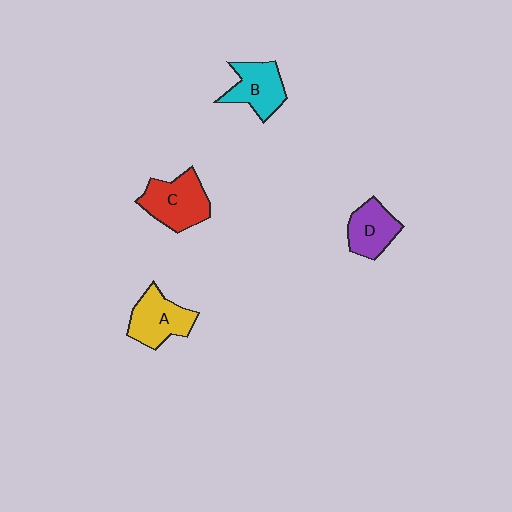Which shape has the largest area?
Shape C (red).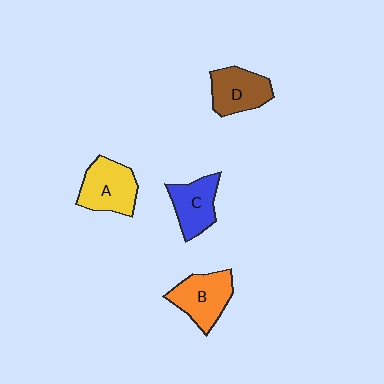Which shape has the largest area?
Shape A (yellow).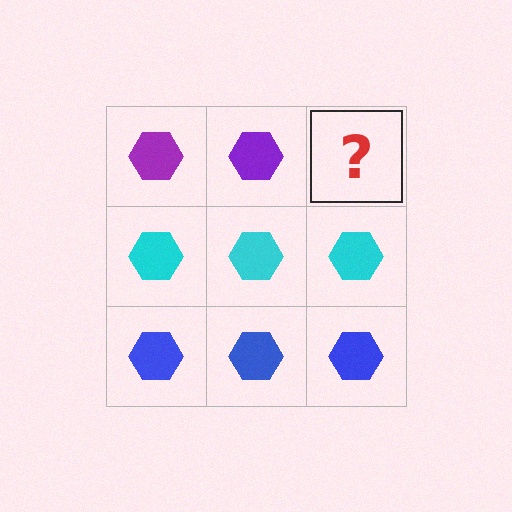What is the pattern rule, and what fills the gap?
The rule is that each row has a consistent color. The gap should be filled with a purple hexagon.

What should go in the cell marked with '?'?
The missing cell should contain a purple hexagon.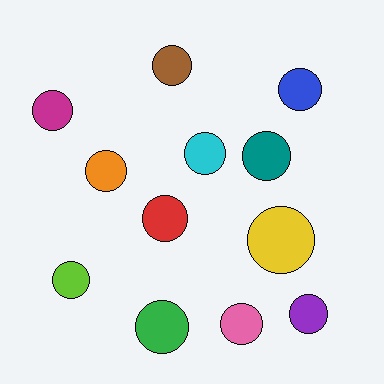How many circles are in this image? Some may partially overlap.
There are 12 circles.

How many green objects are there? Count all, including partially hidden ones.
There is 1 green object.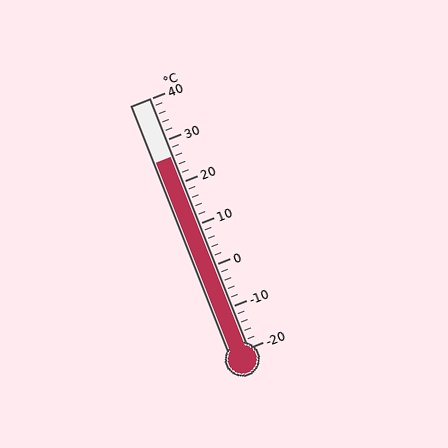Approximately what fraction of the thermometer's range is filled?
The thermometer is filled to approximately 75% of its range.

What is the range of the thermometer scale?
The thermometer scale ranges from -20°C to 40°C.